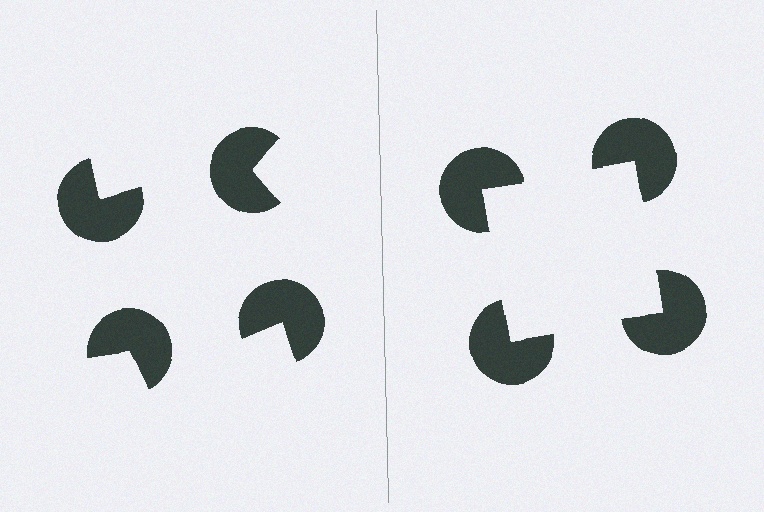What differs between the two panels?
The pac-man discs are positioned identically on both sides; only the wedge orientations differ. On the right they align to a square; on the left they are misaligned.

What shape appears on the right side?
An illusory square.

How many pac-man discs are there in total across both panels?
8 — 4 on each side.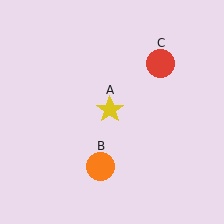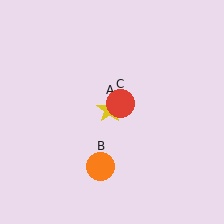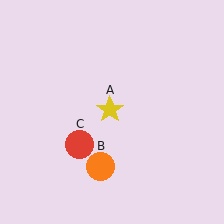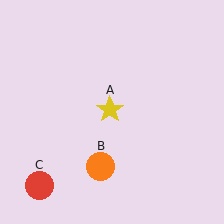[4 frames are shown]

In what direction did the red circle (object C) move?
The red circle (object C) moved down and to the left.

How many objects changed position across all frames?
1 object changed position: red circle (object C).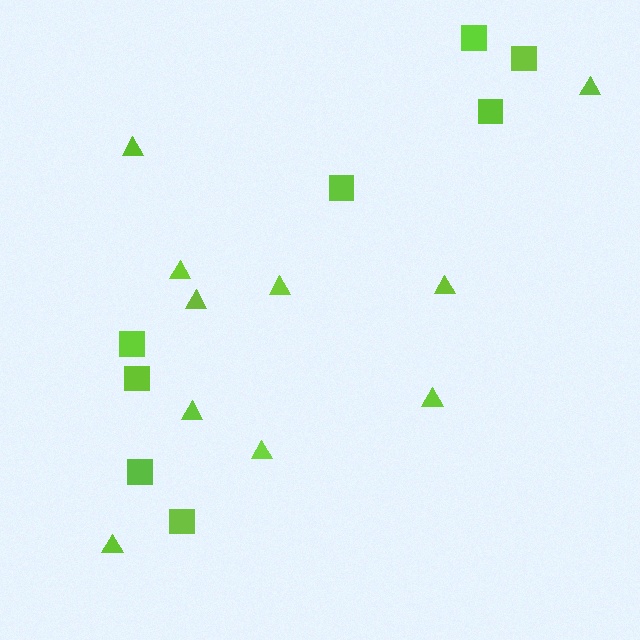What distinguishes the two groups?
There are 2 groups: one group of squares (8) and one group of triangles (10).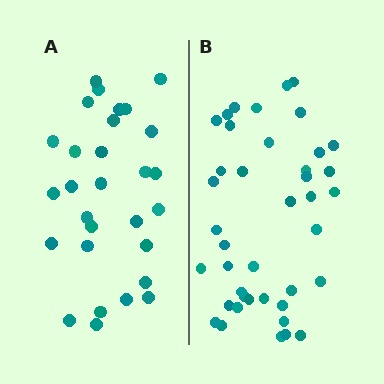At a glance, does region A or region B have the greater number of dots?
Region B (the right region) has more dots.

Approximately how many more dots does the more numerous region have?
Region B has roughly 12 or so more dots than region A.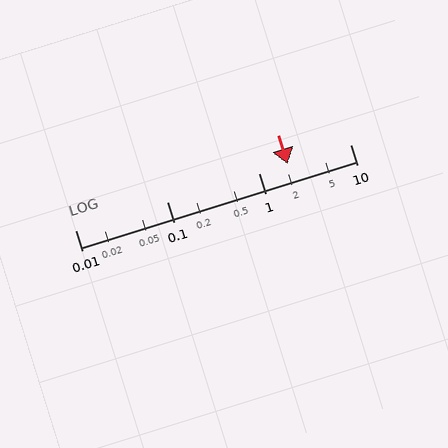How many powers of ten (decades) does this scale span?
The scale spans 3 decades, from 0.01 to 10.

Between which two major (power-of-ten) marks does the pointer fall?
The pointer is between 1 and 10.